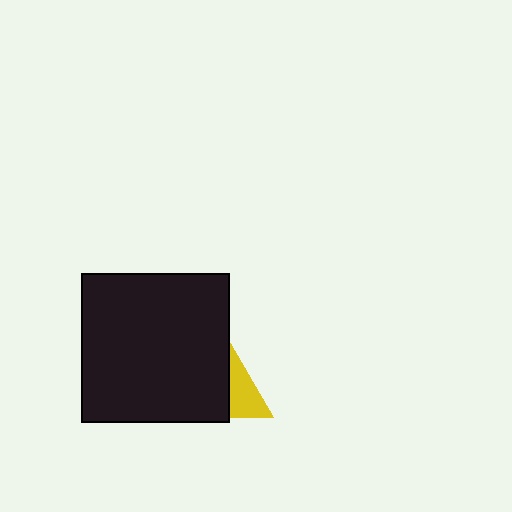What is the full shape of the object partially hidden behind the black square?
The partially hidden object is a yellow triangle.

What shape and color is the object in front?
The object in front is a black square.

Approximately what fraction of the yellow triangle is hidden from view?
Roughly 61% of the yellow triangle is hidden behind the black square.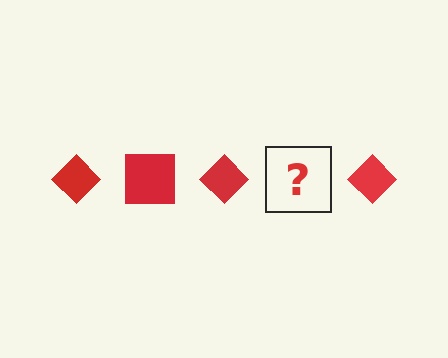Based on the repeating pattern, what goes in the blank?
The blank should be a red square.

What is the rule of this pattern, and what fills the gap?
The rule is that the pattern cycles through diamond, square shapes in red. The gap should be filled with a red square.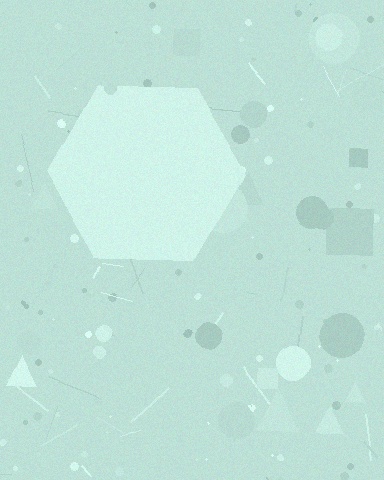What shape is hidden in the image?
A hexagon is hidden in the image.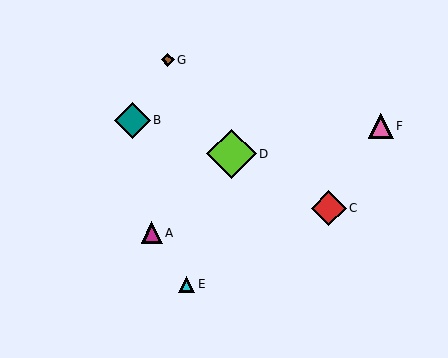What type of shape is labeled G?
Shape G is a brown diamond.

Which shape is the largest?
The lime diamond (labeled D) is the largest.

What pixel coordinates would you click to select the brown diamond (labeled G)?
Click at (168, 60) to select the brown diamond G.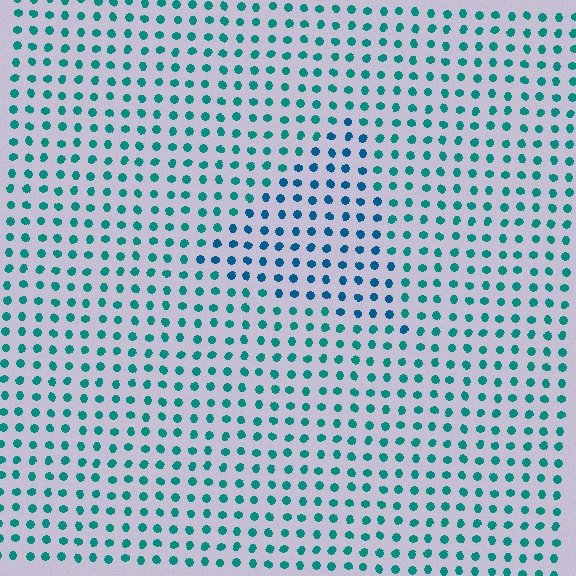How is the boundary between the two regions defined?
The boundary is defined purely by a slight shift in hue (about 28 degrees). Spacing, size, and orientation are identical on both sides.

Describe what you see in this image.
The image is filled with small teal elements in a uniform arrangement. A triangle-shaped region is visible where the elements are tinted to a slightly different hue, forming a subtle color boundary.